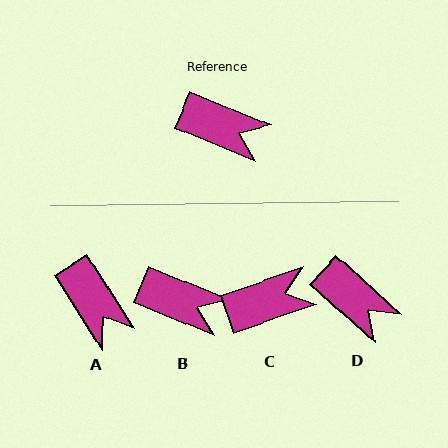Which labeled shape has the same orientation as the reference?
B.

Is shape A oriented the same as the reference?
No, it is off by about 35 degrees.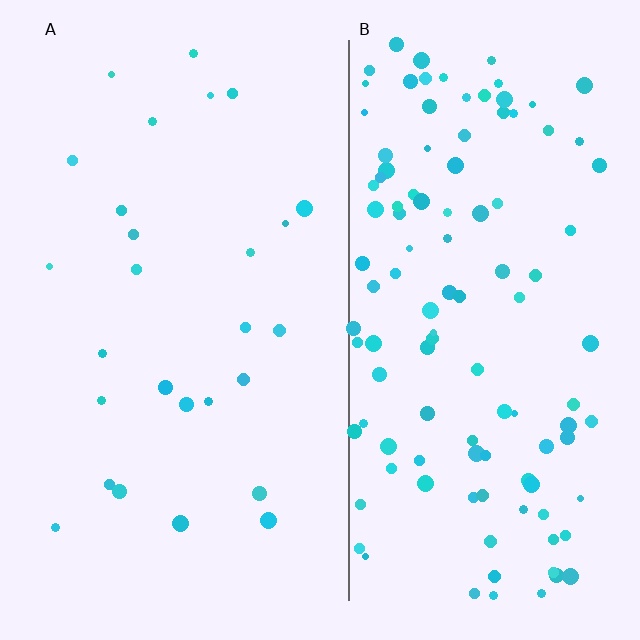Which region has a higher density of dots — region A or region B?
B (the right).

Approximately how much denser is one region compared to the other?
Approximately 4.3× — region B over region A.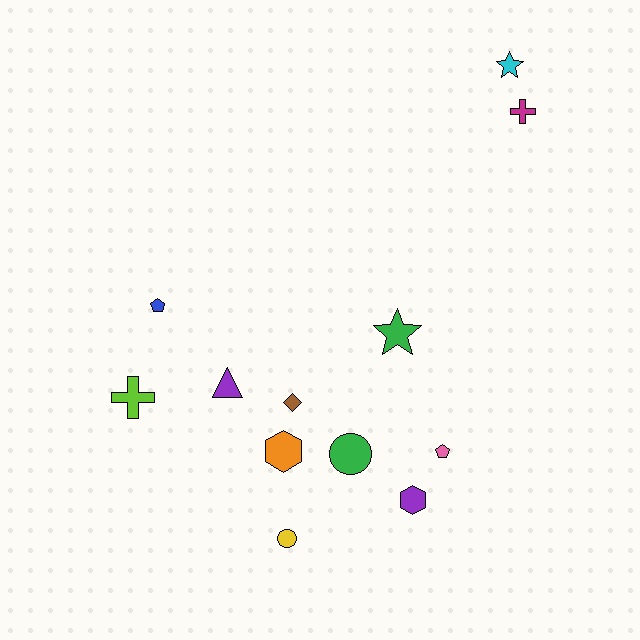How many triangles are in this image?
There is 1 triangle.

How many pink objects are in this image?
There is 1 pink object.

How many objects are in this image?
There are 12 objects.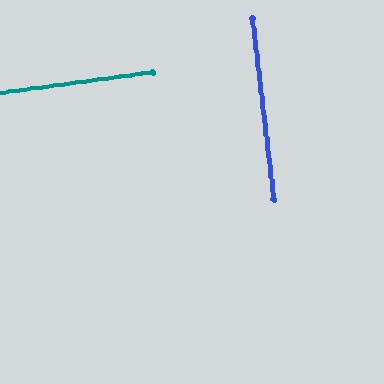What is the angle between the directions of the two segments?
Approximately 89 degrees.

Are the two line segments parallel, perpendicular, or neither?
Perpendicular — they meet at approximately 89°.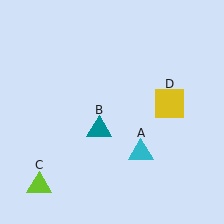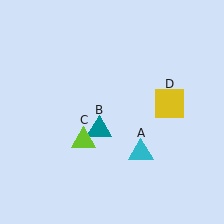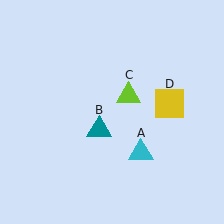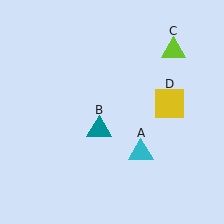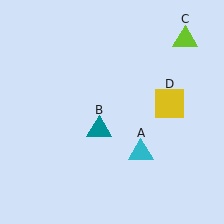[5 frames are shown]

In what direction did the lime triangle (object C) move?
The lime triangle (object C) moved up and to the right.